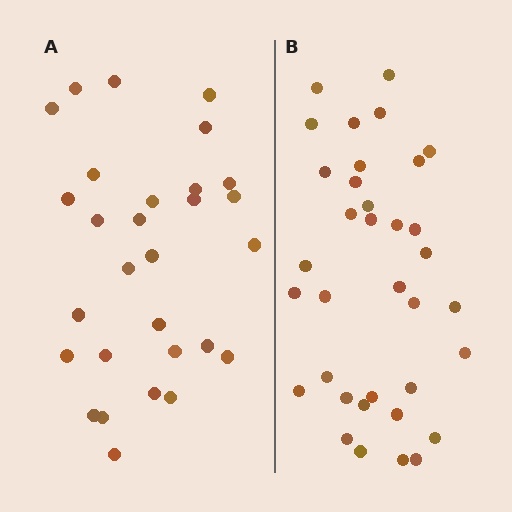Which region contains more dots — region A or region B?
Region B (the right region) has more dots.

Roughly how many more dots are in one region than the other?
Region B has about 6 more dots than region A.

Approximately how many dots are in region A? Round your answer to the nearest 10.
About 30 dots. (The exact count is 29, which rounds to 30.)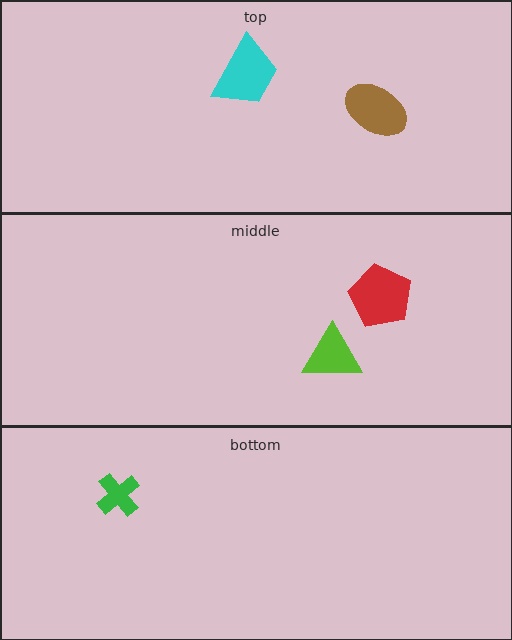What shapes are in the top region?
The brown ellipse, the cyan trapezoid.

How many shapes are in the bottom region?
1.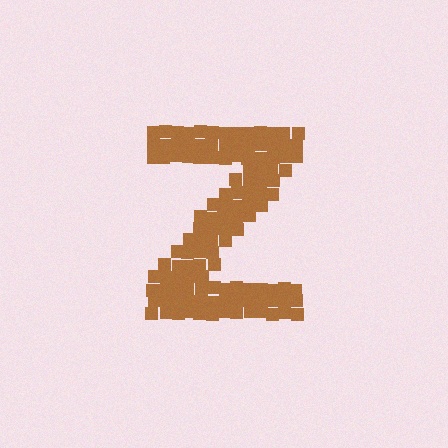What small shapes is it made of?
It is made of small squares.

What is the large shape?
The large shape is the letter Z.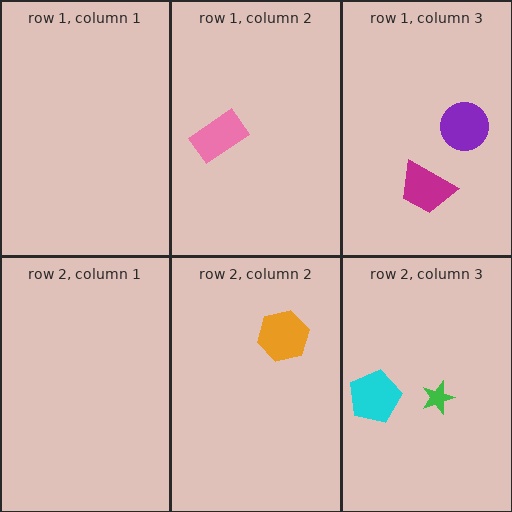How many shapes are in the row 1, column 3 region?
2.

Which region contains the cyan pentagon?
The row 2, column 3 region.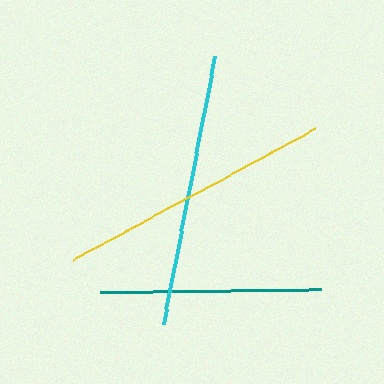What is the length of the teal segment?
The teal segment is approximately 221 pixels long.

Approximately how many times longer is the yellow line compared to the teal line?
The yellow line is approximately 1.2 times the length of the teal line.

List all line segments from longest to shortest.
From longest to shortest: yellow, cyan, teal.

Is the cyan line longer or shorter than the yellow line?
The yellow line is longer than the cyan line.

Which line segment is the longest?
The yellow line is the longest at approximately 276 pixels.